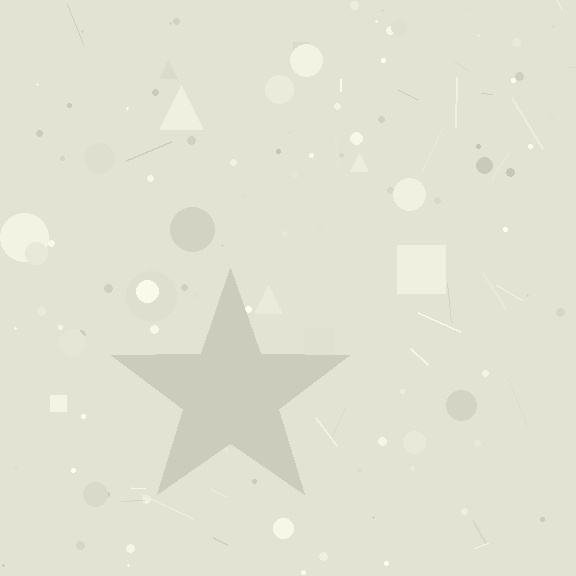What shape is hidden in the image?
A star is hidden in the image.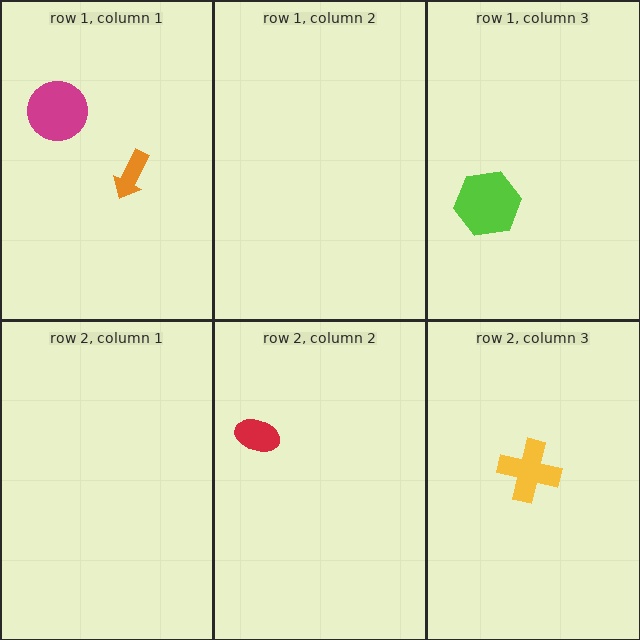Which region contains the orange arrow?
The row 1, column 1 region.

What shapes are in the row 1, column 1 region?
The orange arrow, the magenta circle.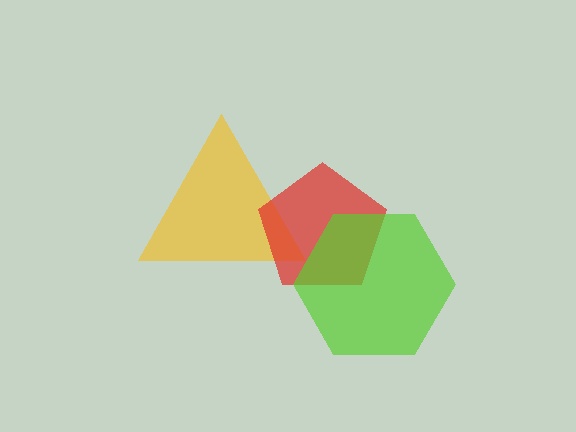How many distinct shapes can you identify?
There are 3 distinct shapes: a yellow triangle, a red pentagon, a lime hexagon.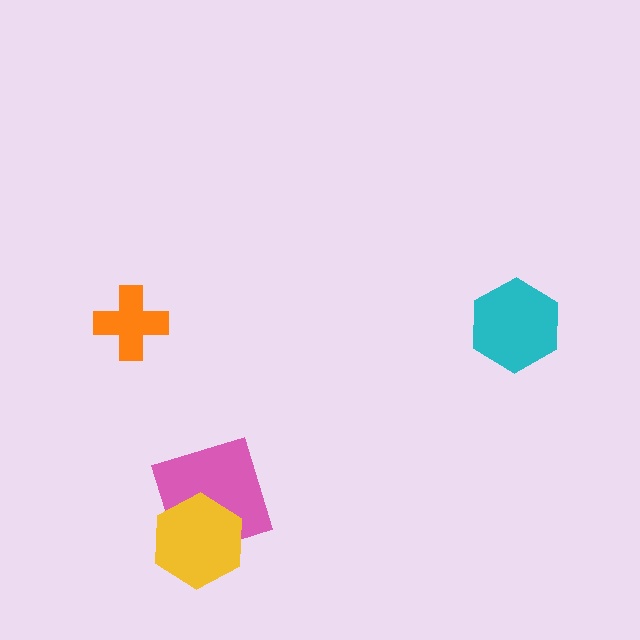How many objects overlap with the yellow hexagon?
1 object overlaps with the yellow hexagon.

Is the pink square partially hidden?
Yes, it is partially covered by another shape.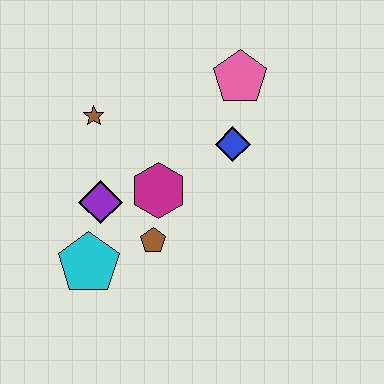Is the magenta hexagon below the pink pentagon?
Yes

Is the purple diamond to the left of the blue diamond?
Yes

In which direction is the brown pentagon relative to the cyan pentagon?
The brown pentagon is to the right of the cyan pentagon.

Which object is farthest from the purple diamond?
The pink pentagon is farthest from the purple diamond.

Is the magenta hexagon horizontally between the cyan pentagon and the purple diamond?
No